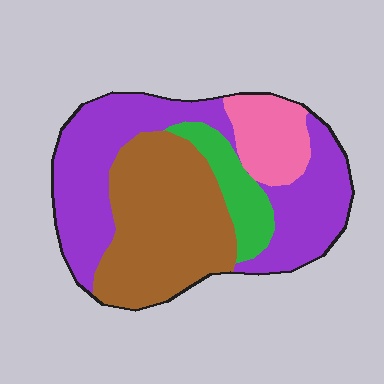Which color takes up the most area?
Purple, at roughly 40%.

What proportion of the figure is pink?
Pink covers roughly 10% of the figure.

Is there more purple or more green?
Purple.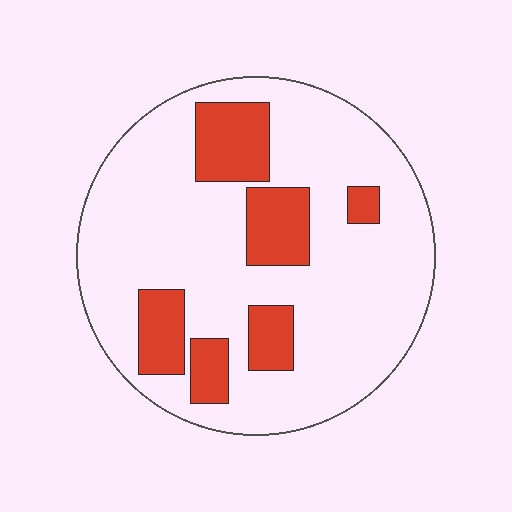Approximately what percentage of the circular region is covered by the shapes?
Approximately 20%.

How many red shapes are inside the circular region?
6.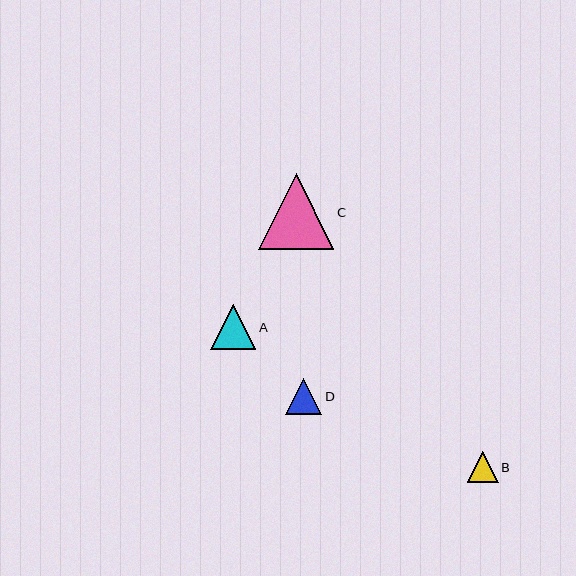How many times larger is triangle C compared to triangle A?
Triangle C is approximately 1.7 times the size of triangle A.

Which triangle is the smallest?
Triangle B is the smallest with a size of approximately 31 pixels.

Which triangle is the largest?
Triangle C is the largest with a size of approximately 76 pixels.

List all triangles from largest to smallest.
From largest to smallest: C, A, D, B.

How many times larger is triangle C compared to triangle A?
Triangle C is approximately 1.7 times the size of triangle A.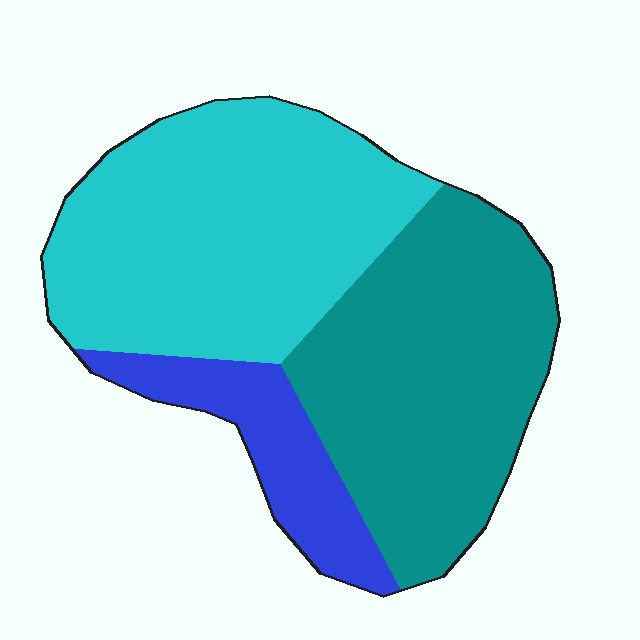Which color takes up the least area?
Blue, at roughly 15%.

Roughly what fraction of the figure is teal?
Teal takes up between a quarter and a half of the figure.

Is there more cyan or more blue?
Cyan.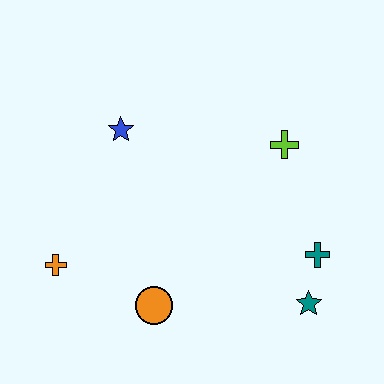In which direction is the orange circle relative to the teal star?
The orange circle is to the left of the teal star.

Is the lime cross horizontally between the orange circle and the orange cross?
No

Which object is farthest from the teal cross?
The orange cross is farthest from the teal cross.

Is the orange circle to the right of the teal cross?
No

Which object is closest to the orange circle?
The orange cross is closest to the orange circle.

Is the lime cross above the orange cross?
Yes